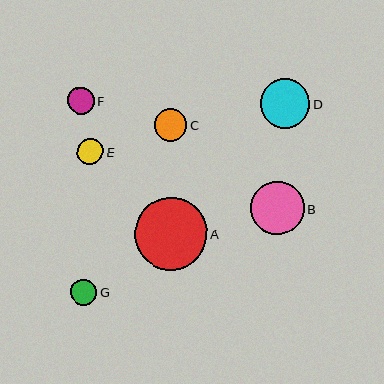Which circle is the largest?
Circle A is the largest with a size of approximately 73 pixels.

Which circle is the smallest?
Circle E is the smallest with a size of approximately 26 pixels.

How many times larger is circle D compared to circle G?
Circle D is approximately 1.9 times the size of circle G.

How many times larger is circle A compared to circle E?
Circle A is approximately 2.8 times the size of circle E.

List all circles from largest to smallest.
From largest to smallest: A, B, D, C, F, G, E.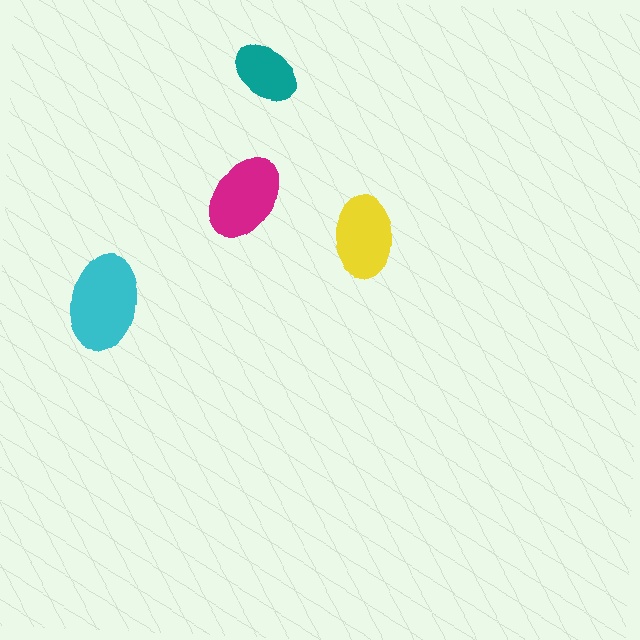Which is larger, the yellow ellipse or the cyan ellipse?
The cyan one.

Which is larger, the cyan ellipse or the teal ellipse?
The cyan one.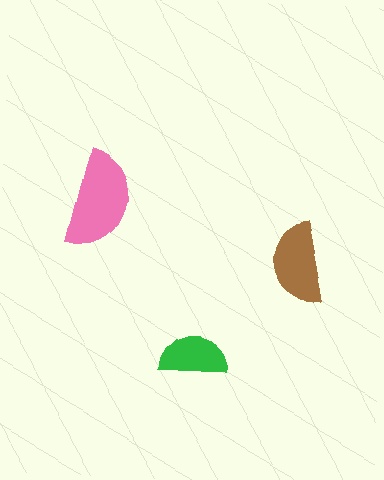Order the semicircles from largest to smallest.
the pink one, the brown one, the green one.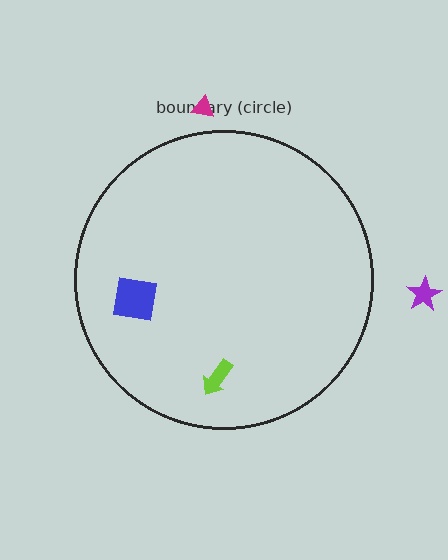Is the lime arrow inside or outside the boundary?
Inside.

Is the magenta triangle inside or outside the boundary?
Outside.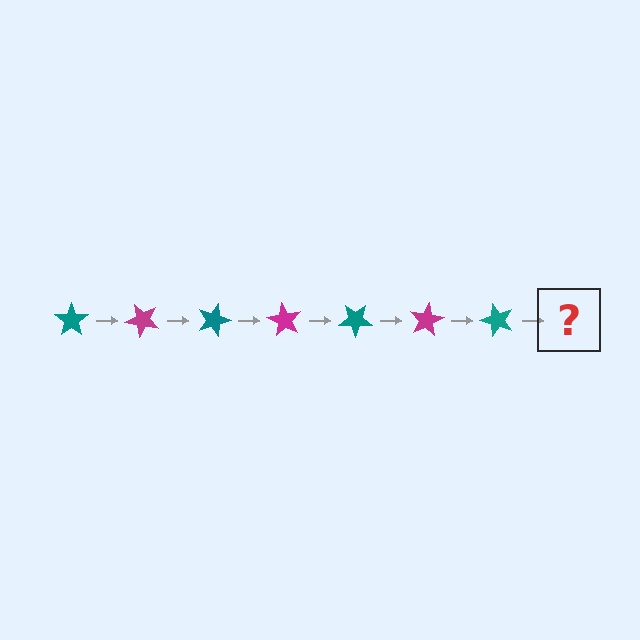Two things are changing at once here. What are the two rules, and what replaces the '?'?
The two rules are that it rotates 45 degrees each step and the color cycles through teal and magenta. The '?' should be a magenta star, rotated 315 degrees from the start.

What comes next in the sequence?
The next element should be a magenta star, rotated 315 degrees from the start.